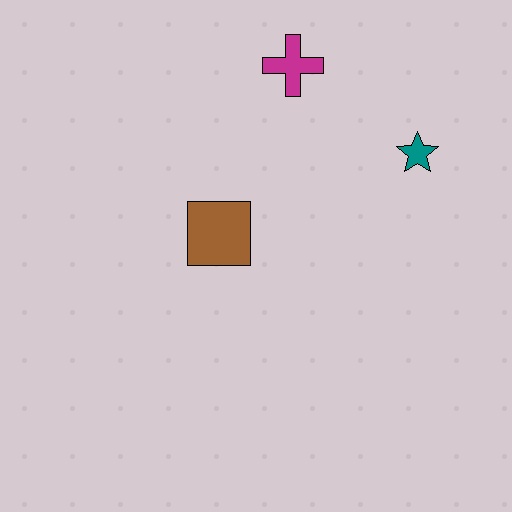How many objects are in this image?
There are 3 objects.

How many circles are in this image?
There are no circles.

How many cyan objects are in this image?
There are no cyan objects.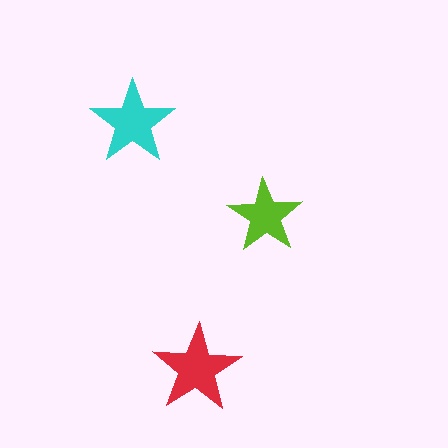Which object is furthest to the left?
The cyan star is leftmost.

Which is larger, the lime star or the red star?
The red one.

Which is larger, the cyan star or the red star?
The red one.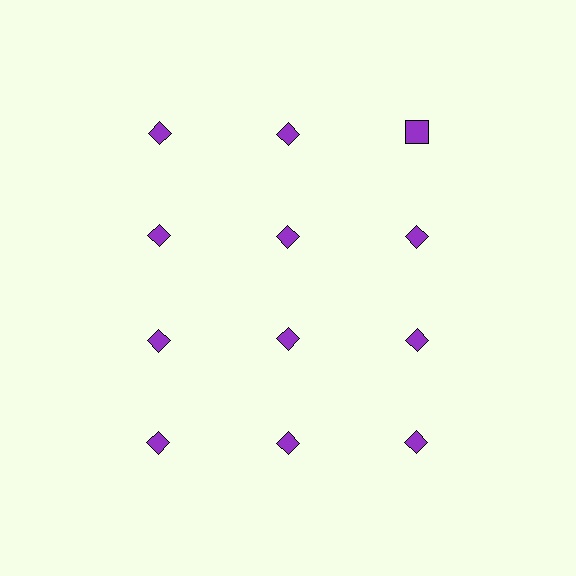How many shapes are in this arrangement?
There are 12 shapes arranged in a grid pattern.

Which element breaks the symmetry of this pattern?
The purple square in the top row, center column breaks the symmetry. All other shapes are purple diamonds.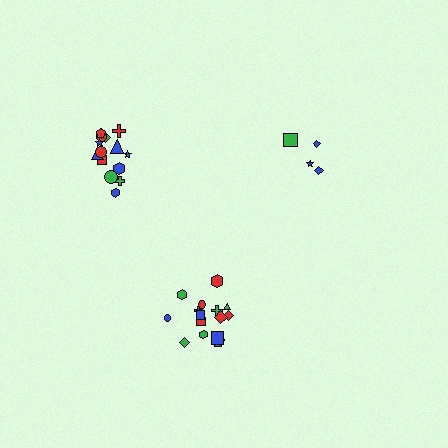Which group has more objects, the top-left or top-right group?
The top-left group.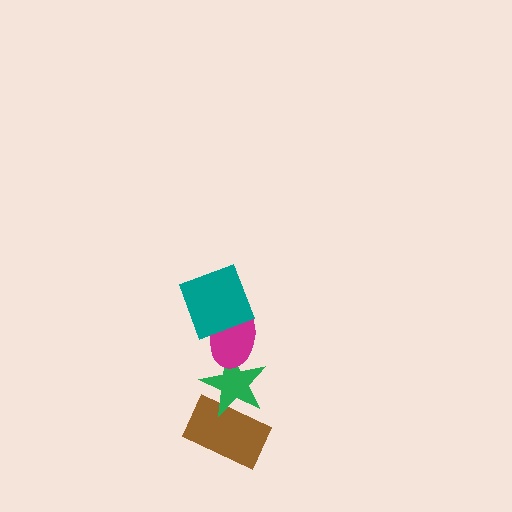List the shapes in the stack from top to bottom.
From top to bottom: the teal square, the magenta ellipse, the green star, the brown rectangle.